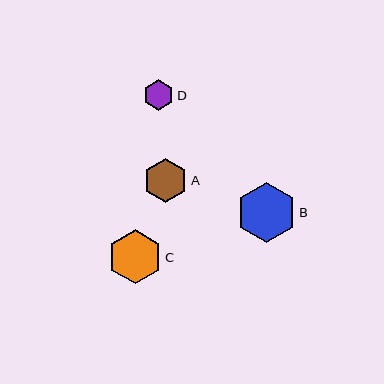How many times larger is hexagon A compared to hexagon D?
Hexagon A is approximately 1.4 times the size of hexagon D.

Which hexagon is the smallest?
Hexagon D is the smallest with a size of approximately 30 pixels.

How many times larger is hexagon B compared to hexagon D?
Hexagon B is approximately 2.0 times the size of hexagon D.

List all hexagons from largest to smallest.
From largest to smallest: B, C, A, D.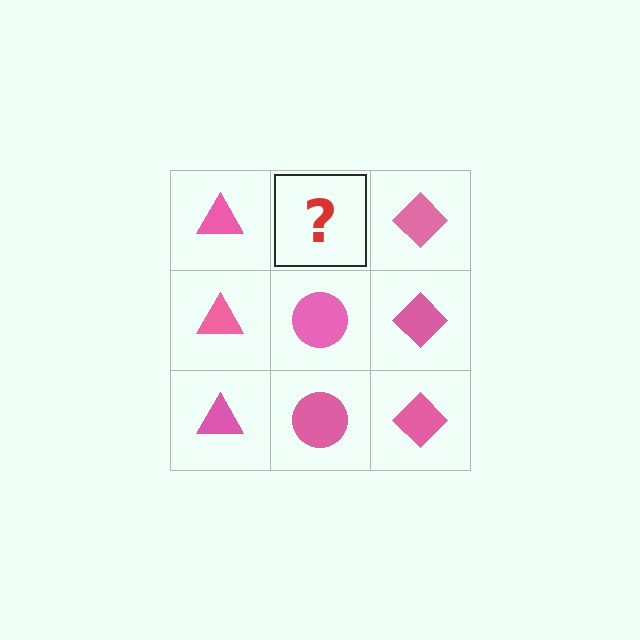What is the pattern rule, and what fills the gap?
The rule is that each column has a consistent shape. The gap should be filled with a pink circle.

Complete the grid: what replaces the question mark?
The question mark should be replaced with a pink circle.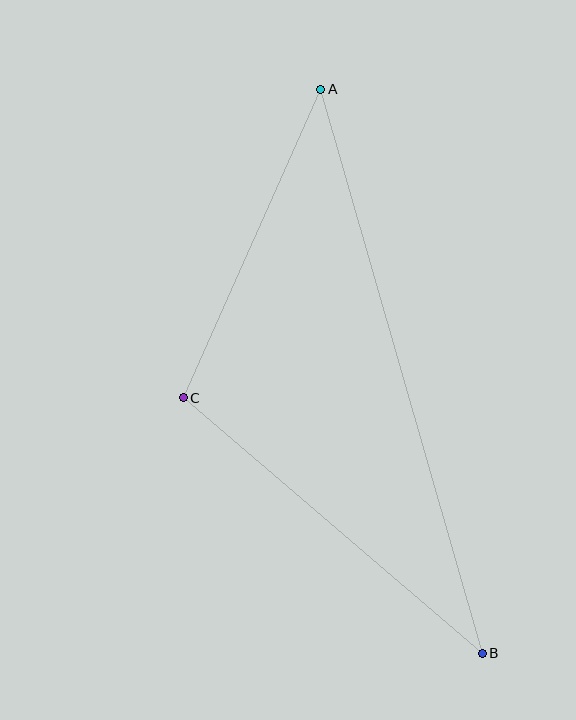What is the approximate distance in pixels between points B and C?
The distance between B and C is approximately 393 pixels.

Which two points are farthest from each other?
Points A and B are farthest from each other.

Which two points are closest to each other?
Points A and C are closest to each other.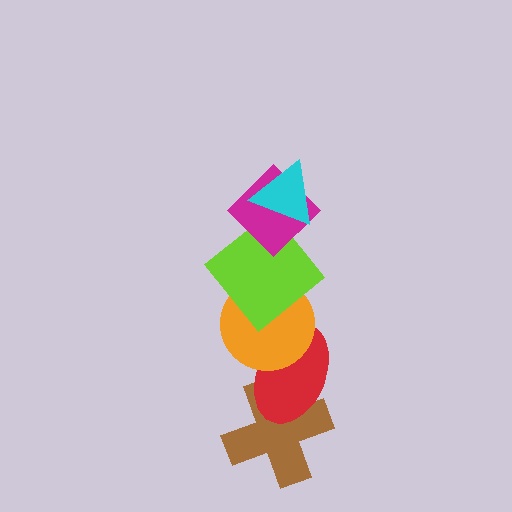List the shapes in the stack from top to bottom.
From top to bottom: the cyan triangle, the magenta diamond, the lime diamond, the orange circle, the red ellipse, the brown cross.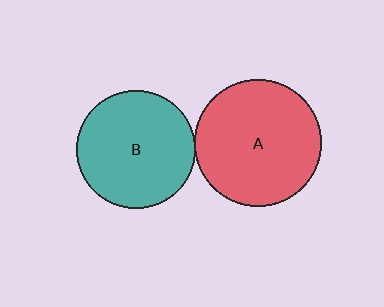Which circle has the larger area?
Circle A (red).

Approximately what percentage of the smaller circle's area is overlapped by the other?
Approximately 5%.